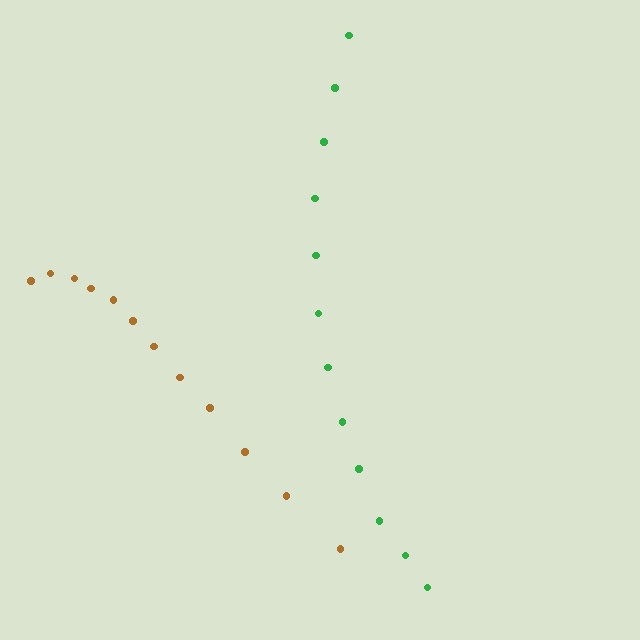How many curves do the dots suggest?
There are 2 distinct paths.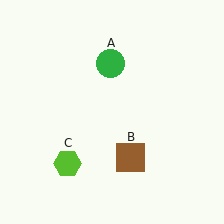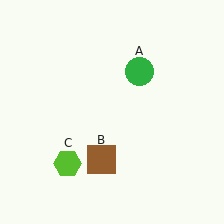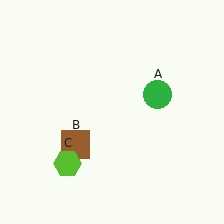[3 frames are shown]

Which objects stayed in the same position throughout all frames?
Lime hexagon (object C) remained stationary.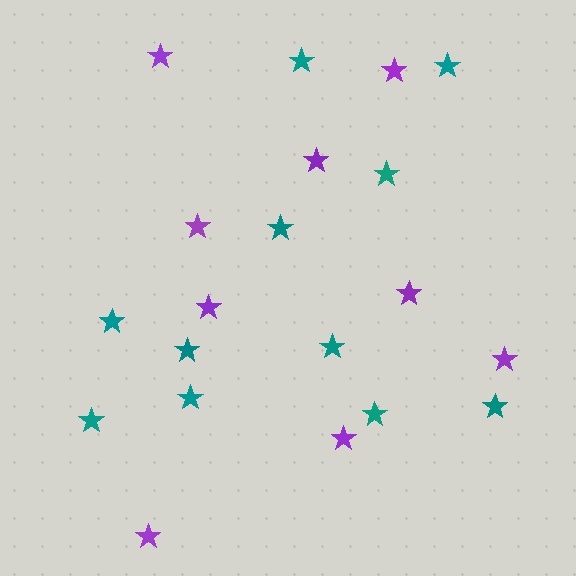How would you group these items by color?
There are 2 groups: one group of teal stars (11) and one group of purple stars (9).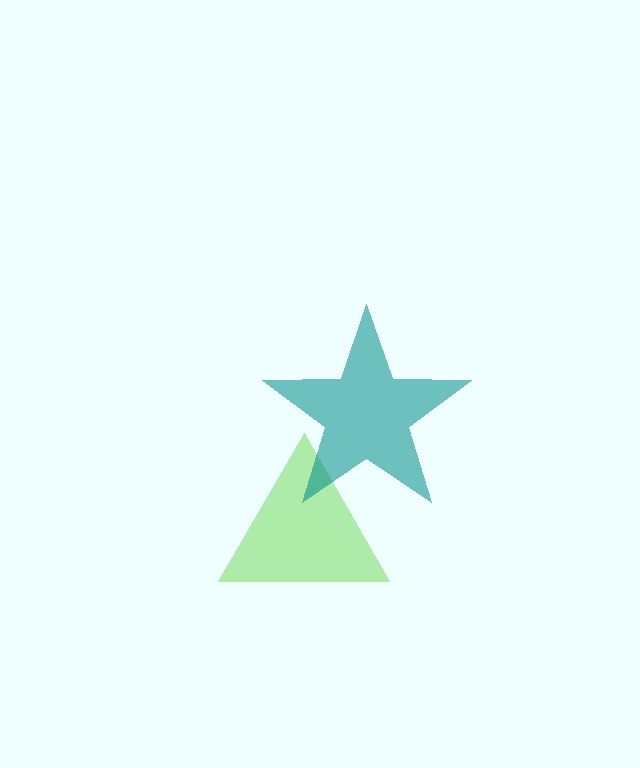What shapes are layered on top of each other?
The layered shapes are: a lime triangle, a teal star.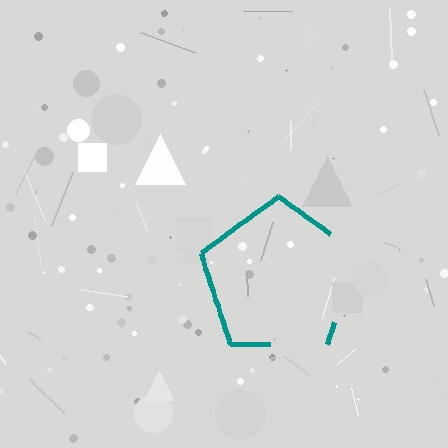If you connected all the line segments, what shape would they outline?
They would outline a pentagon.